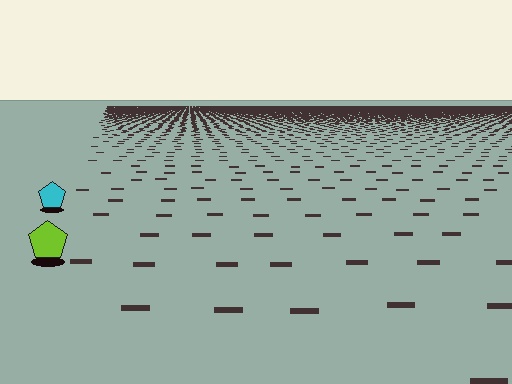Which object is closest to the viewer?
The lime pentagon is closest. The texture marks near it are larger and more spread out.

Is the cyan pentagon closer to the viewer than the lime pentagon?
No. The lime pentagon is closer — you can tell from the texture gradient: the ground texture is coarser near it.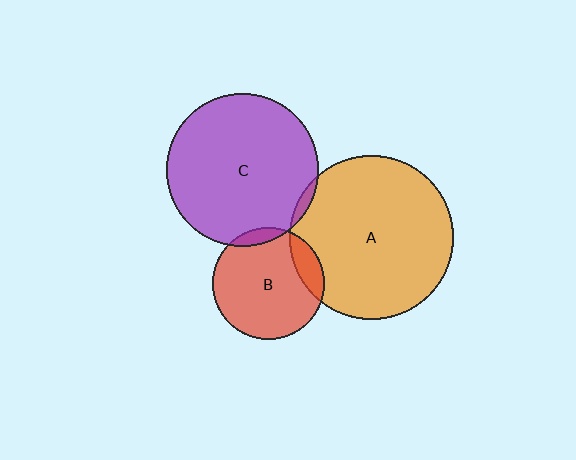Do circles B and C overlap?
Yes.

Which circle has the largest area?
Circle A (orange).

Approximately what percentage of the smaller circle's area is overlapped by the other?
Approximately 5%.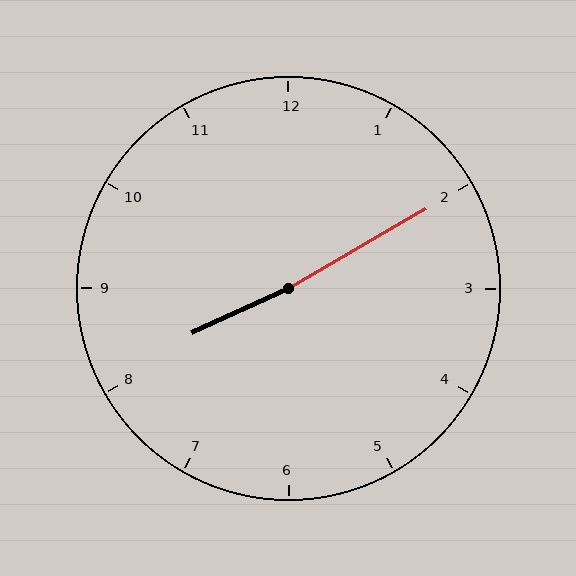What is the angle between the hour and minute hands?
Approximately 175 degrees.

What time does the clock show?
8:10.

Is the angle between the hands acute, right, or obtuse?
It is obtuse.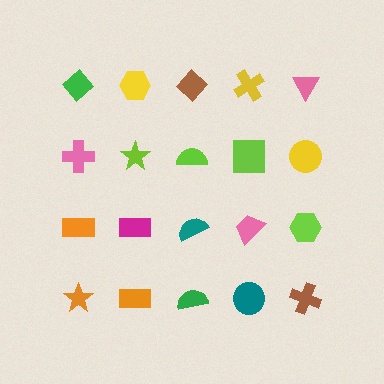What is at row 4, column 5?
A brown cross.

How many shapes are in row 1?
5 shapes.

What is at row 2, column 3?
A lime semicircle.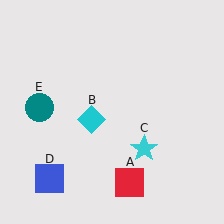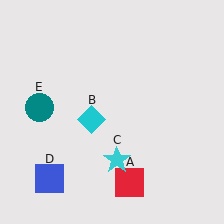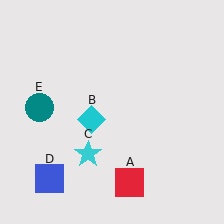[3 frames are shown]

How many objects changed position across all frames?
1 object changed position: cyan star (object C).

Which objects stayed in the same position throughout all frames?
Red square (object A) and cyan diamond (object B) and blue square (object D) and teal circle (object E) remained stationary.